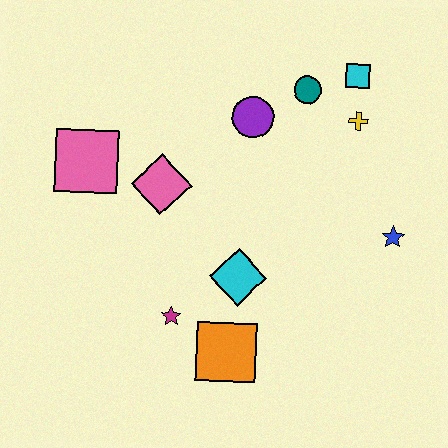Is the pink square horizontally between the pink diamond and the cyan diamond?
No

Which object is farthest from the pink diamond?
The blue star is farthest from the pink diamond.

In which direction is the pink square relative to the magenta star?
The pink square is above the magenta star.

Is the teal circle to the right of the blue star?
No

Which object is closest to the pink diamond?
The pink square is closest to the pink diamond.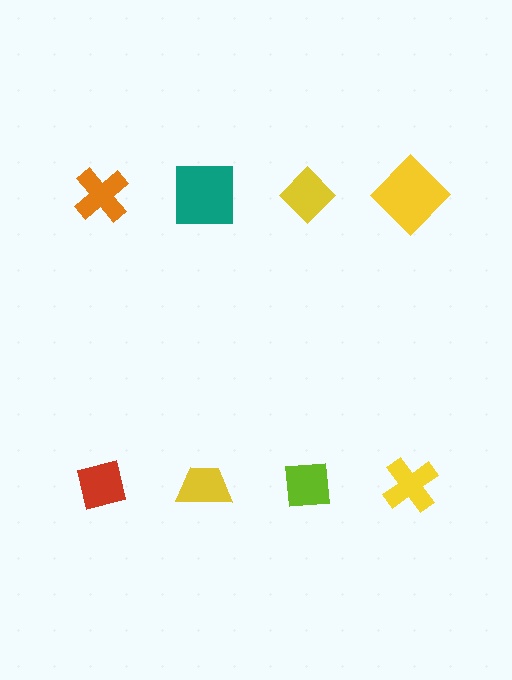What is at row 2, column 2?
A yellow trapezoid.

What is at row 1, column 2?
A teal square.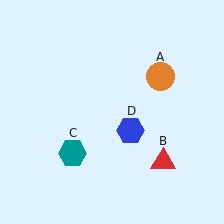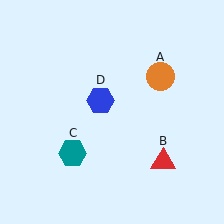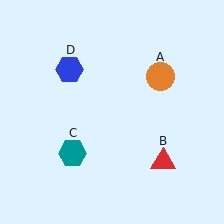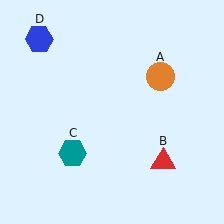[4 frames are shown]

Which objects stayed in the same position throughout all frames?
Orange circle (object A) and red triangle (object B) and teal hexagon (object C) remained stationary.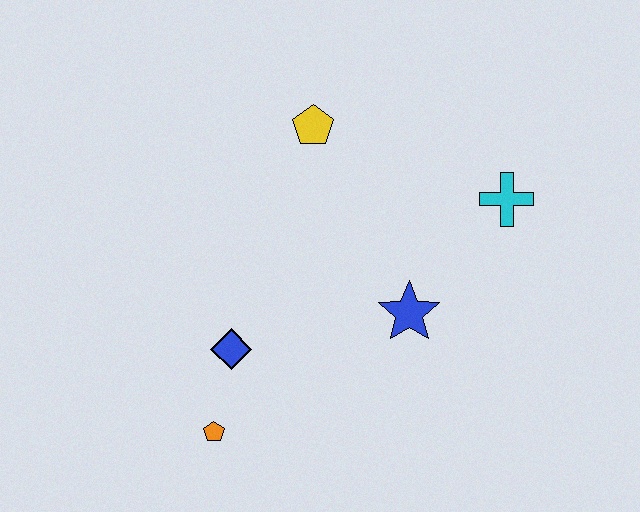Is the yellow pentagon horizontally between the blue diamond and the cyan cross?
Yes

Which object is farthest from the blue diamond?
The cyan cross is farthest from the blue diamond.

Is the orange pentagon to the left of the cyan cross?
Yes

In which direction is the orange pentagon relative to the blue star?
The orange pentagon is to the left of the blue star.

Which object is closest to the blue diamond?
The orange pentagon is closest to the blue diamond.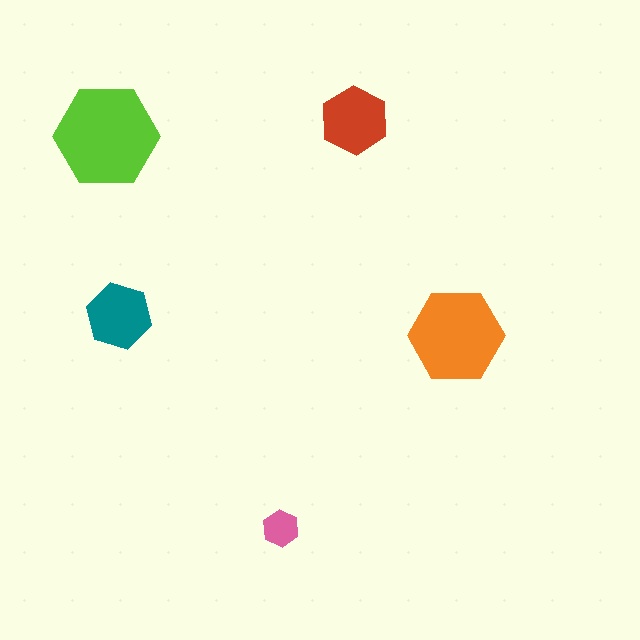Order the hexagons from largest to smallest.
the lime one, the orange one, the red one, the teal one, the pink one.